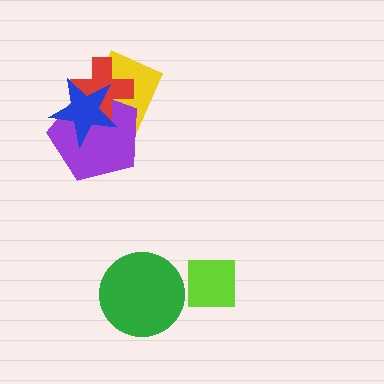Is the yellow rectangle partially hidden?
Yes, it is partially covered by another shape.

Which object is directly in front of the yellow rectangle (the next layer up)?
The purple pentagon is directly in front of the yellow rectangle.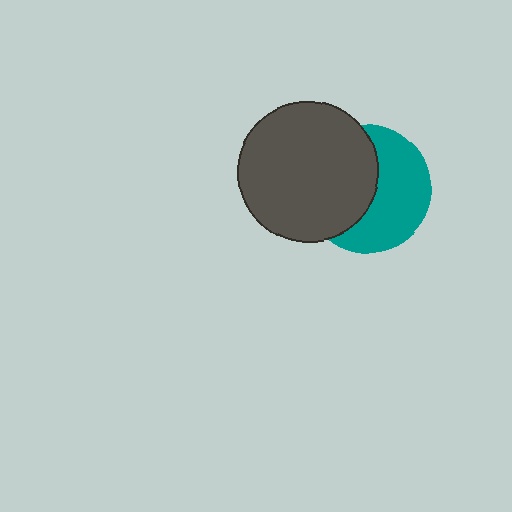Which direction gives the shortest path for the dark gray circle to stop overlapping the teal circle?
Moving left gives the shortest separation.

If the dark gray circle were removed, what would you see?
You would see the complete teal circle.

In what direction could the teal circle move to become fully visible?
The teal circle could move right. That would shift it out from behind the dark gray circle entirely.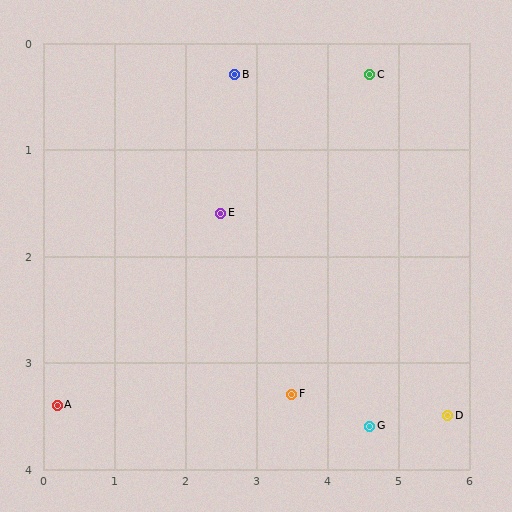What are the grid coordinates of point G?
Point G is at approximately (4.6, 3.6).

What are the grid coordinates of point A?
Point A is at approximately (0.2, 3.4).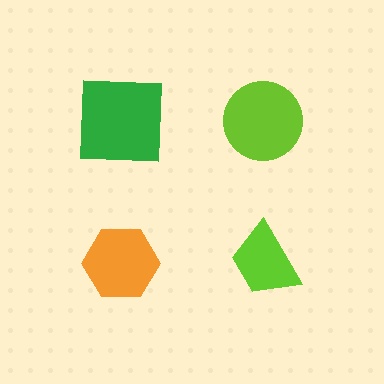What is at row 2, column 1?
An orange hexagon.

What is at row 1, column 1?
A green square.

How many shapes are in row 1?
2 shapes.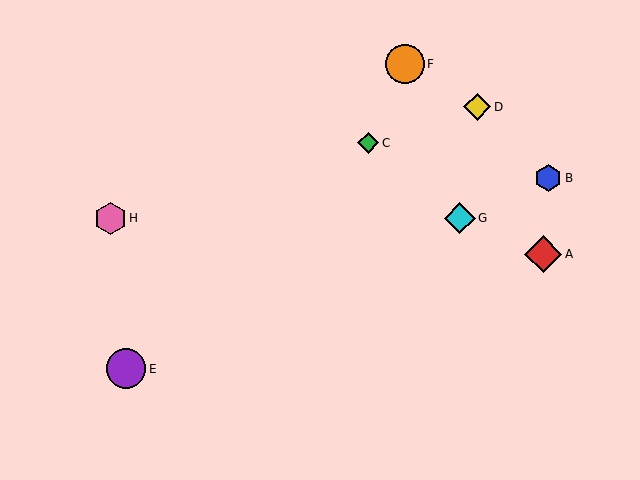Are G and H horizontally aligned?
Yes, both are at y≈218.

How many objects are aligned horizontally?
2 objects (G, H) are aligned horizontally.